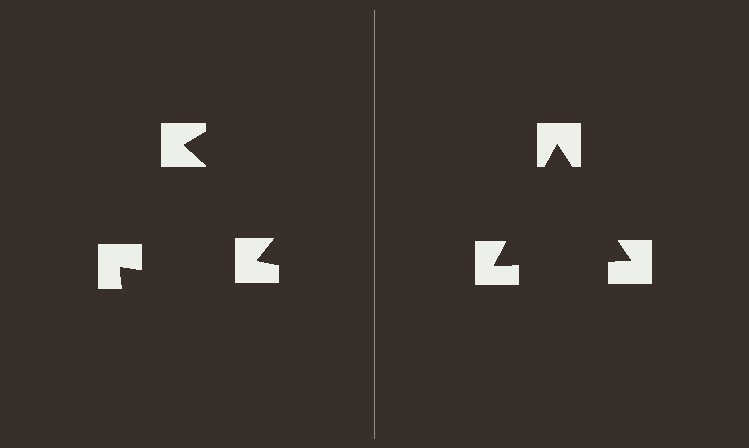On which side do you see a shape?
An illusory triangle appears on the right side. On the left side the wedge cuts are rotated, so no coherent shape forms.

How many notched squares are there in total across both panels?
6 — 3 on each side.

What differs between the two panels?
The notched squares are positioned identically on both sides; only the wedge orientations differ. On the right they align to a triangle; on the left they are misaligned.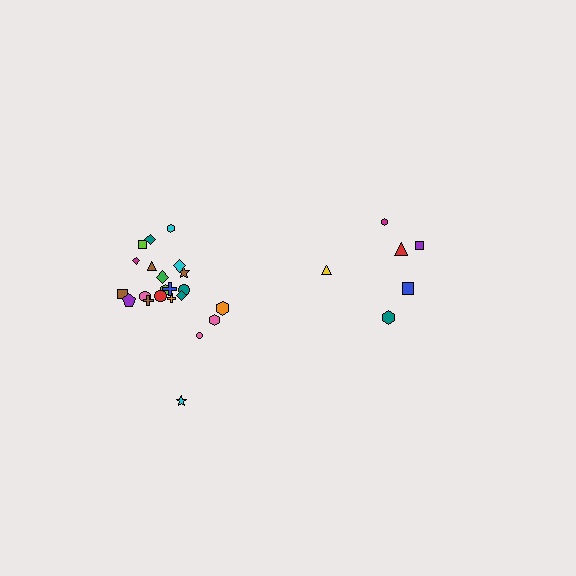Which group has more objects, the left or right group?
The left group.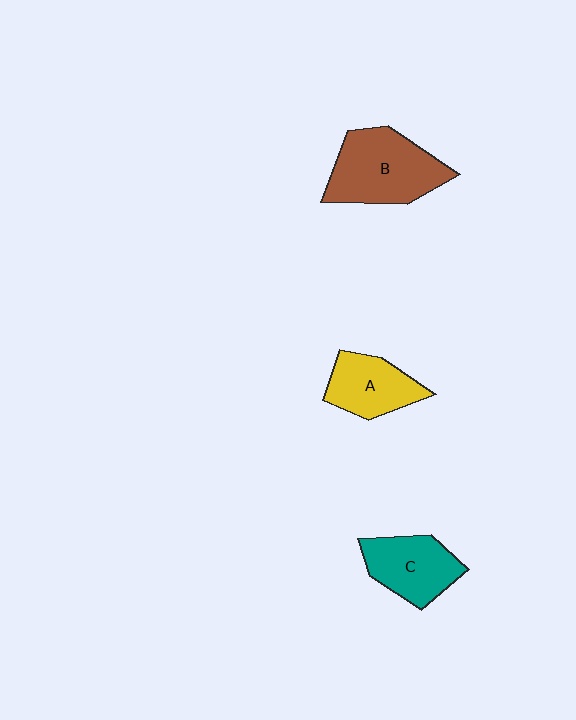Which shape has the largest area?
Shape B (brown).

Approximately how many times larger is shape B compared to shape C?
Approximately 1.4 times.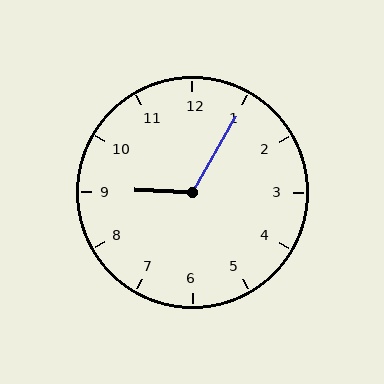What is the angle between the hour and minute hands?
Approximately 118 degrees.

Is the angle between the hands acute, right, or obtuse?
It is obtuse.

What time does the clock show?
9:05.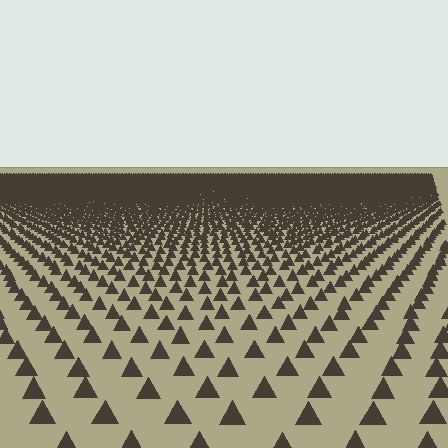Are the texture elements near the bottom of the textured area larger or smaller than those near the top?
Larger. Near the bottom, elements are closer to the viewer and appear at a bigger on-screen size.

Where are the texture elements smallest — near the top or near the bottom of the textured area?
Near the top.